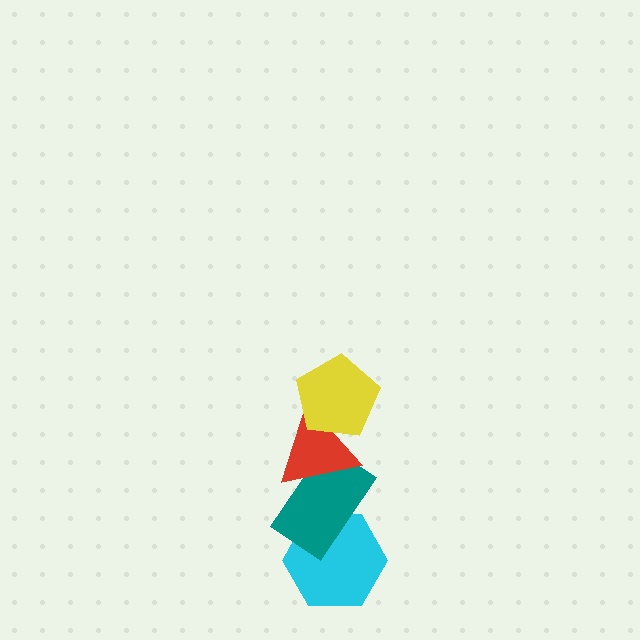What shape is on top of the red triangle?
The yellow pentagon is on top of the red triangle.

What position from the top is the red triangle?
The red triangle is 2nd from the top.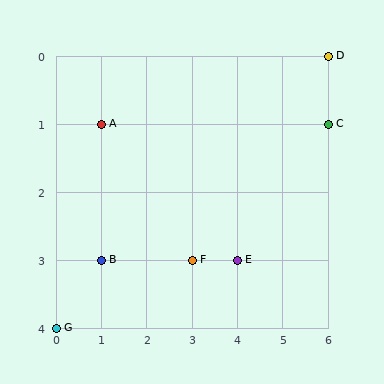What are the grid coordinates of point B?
Point B is at grid coordinates (1, 3).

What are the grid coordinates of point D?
Point D is at grid coordinates (6, 0).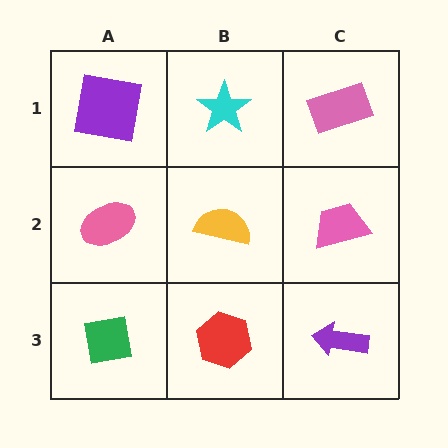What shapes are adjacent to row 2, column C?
A pink rectangle (row 1, column C), a purple arrow (row 3, column C), a yellow semicircle (row 2, column B).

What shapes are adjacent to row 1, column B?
A yellow semicircle (row 2, column B), a purple square (row 1, column A), a pink rectangle (row 1, column C).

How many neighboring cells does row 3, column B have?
3.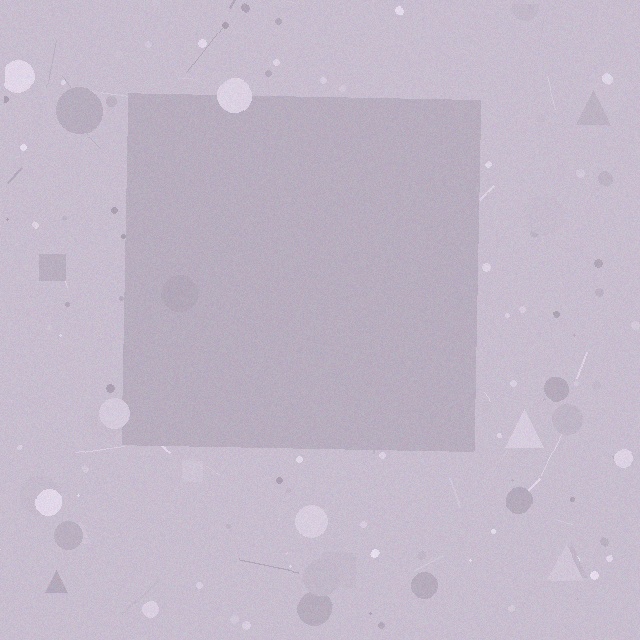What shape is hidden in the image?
A square is hidden in the image.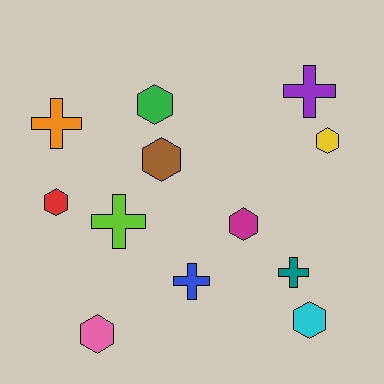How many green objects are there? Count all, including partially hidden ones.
There is 1 green object.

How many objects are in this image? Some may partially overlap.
There are 12 objects.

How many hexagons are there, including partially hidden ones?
There are 7 hexagons.